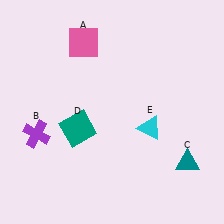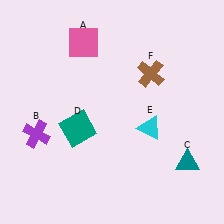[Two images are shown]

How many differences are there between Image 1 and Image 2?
There is 1 difference between the two images.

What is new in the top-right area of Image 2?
A brown cross (F) was added in the top-right area of Image 2.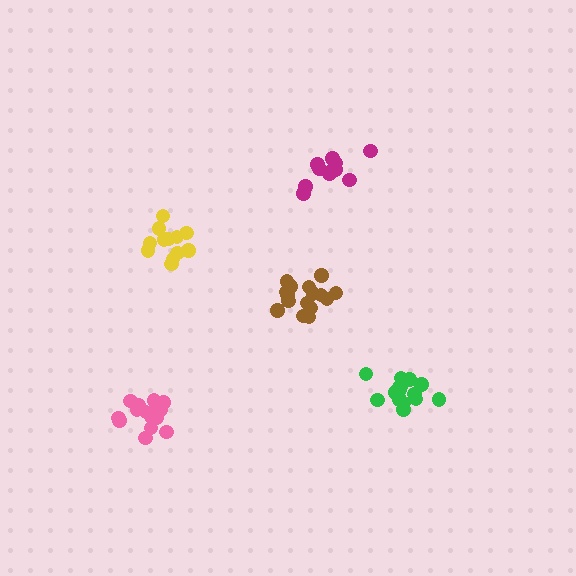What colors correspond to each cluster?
The clusters are colored: pink, yellow, magenta, green, brown.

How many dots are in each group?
Group 1: 17 dots, Group 2: 12 dots, Group 3: 11 dots, Group 4: 15 dots, Group 5: 16 dots (71 total).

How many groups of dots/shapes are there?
There are 5 groups.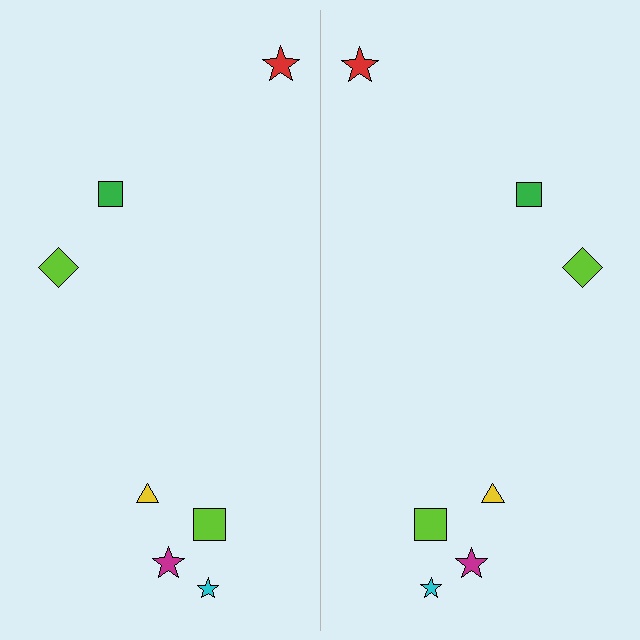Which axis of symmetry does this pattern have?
The pattern has a vertical axis of symmetry running through the center of the image.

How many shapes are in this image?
There are 14 shapes in this image.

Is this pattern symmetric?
Yes, this pattern has bilateral (reflection) symmetry.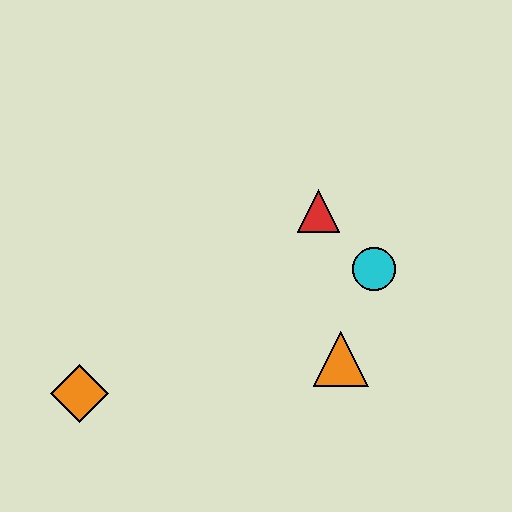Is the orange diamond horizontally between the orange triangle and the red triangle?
No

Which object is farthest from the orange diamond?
The cyan circle is farthest from the orange diamond.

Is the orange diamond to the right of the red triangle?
No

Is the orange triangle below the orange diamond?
No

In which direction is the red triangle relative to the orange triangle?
The red triangle is above the orange triangle.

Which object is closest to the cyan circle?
The red triangle is closest to the cyan circle.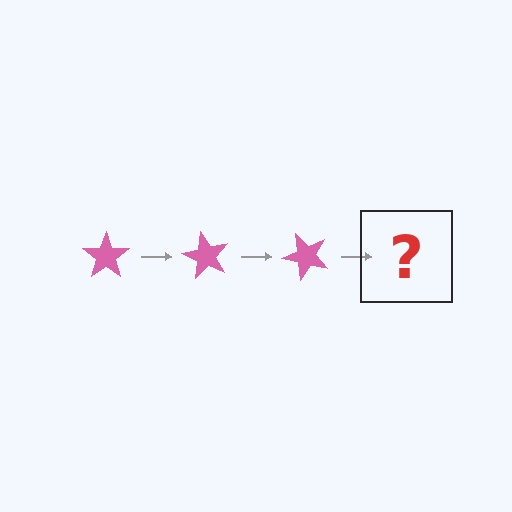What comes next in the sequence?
The next element should be a pink star rotated 180 degrees.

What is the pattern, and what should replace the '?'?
The pattern is that the star rotates 60 degrees each step. The '?' should be a pink star rotated 180 degrees.